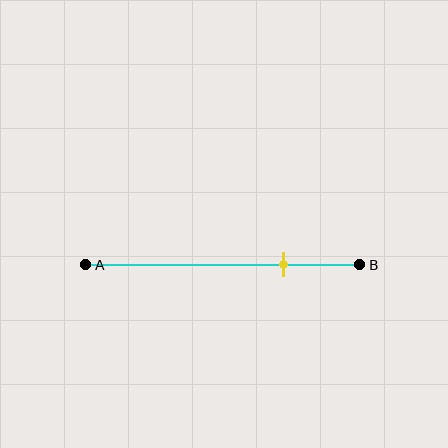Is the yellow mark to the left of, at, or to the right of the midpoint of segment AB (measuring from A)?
The yellow mark is to the right of the midpoint of segment AB.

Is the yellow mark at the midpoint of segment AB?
No, the mark is at about 70% from A, not at the 50% midpoint.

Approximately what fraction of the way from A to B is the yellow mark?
The yellow mark is approximately 70% of the way from A to B.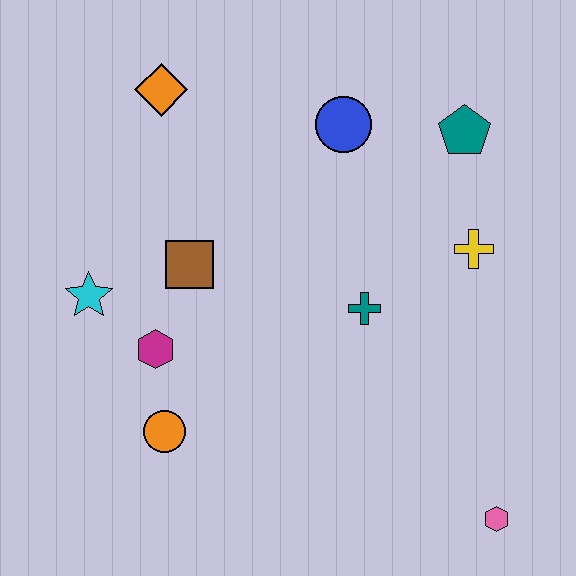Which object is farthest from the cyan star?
The pink hexagon is farthest from the cyan star.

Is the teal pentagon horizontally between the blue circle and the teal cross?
No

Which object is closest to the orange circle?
The magenta hexagon is closest to the orange circle.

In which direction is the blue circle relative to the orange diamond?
The blue circle is to the right of the orange diamond.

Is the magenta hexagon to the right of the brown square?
No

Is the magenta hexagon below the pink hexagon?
No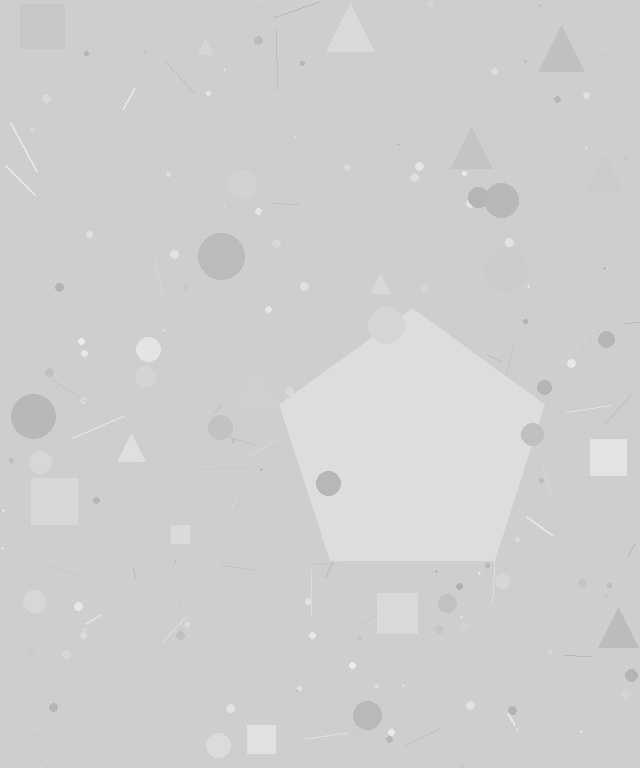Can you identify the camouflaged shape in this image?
The camouflaged shape is a pentagon.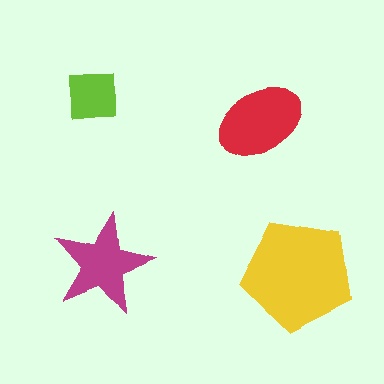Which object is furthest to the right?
The yellow pentagon is rightmost.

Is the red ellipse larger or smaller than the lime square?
Larger.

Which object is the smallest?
The lime square.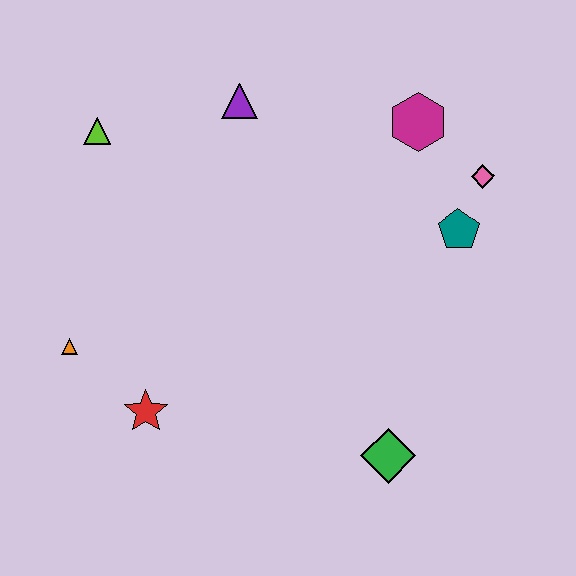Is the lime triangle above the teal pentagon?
Yes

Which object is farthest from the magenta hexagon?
The orange triangle is farthest from the magenta hexagon.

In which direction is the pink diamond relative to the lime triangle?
The pink diamond is to the right of the lime triangle.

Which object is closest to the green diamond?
The teal pentagon is closest to the green diamond.